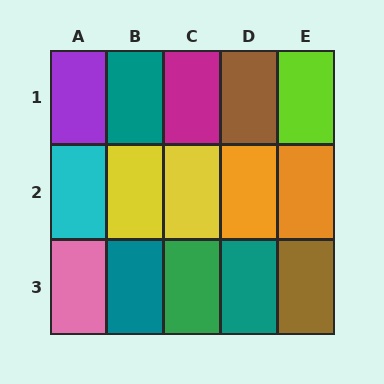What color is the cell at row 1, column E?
Lime.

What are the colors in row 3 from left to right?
Pink, teal, green, teal, brown.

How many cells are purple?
1 cell is purple.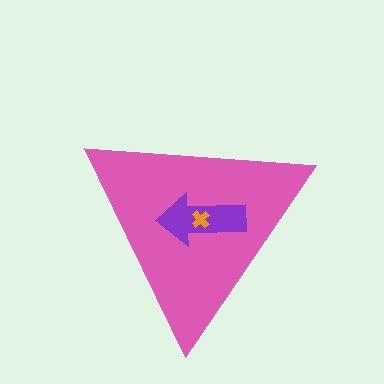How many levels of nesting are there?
3.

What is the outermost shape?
The pink triangle.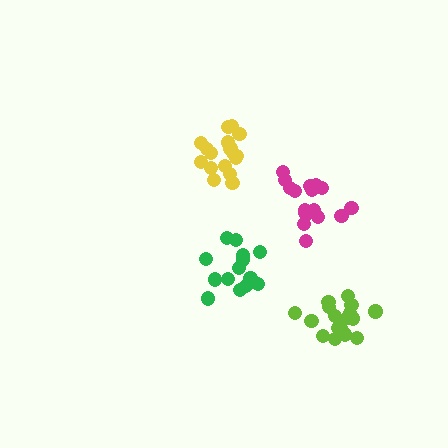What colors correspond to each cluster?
The clusters are colored: yellow, green, magenta, lime.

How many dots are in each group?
Group 1: 18 dots, Group 2: 15 dots, Group 3: 17 dots, Group 4: 19 dots (69 total).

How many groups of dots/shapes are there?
There are 4 groups.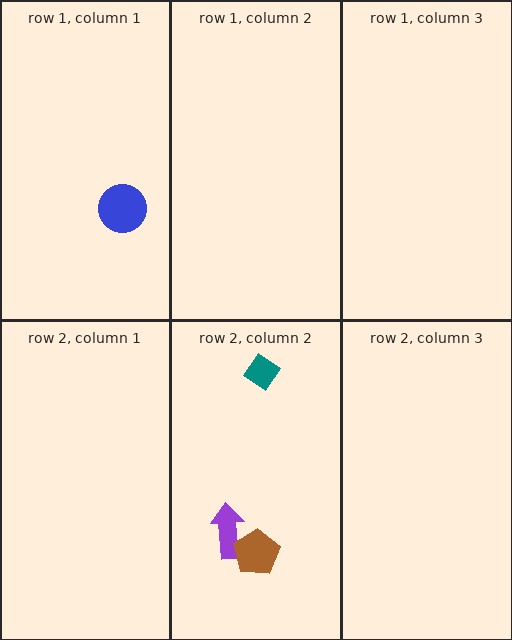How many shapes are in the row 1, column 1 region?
1.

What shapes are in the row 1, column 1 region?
The blue circle.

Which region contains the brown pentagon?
The row 2, column 2 region.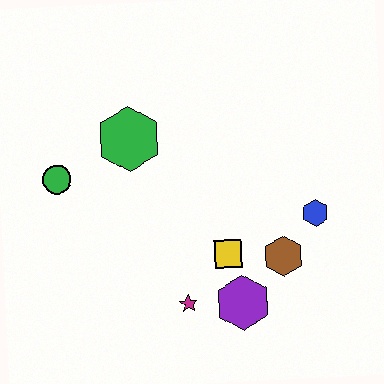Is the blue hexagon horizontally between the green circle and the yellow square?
No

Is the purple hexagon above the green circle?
No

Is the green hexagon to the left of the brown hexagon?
Yes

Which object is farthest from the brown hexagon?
The green circle is farthest from the brown hexagon.